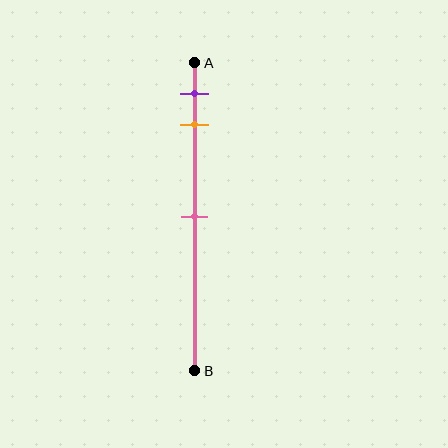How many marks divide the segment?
There are 3 marks dividing the segment.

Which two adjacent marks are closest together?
The purple and orange marks are the closest adjacent pair.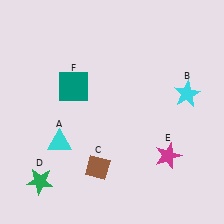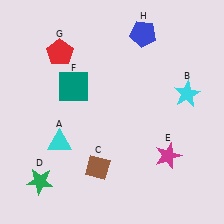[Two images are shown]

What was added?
A red pentagon (G), a blue pentagon (H) were added in Image 2.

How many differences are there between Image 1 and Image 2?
There are 2 differences between the two images.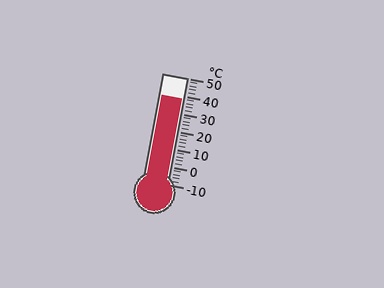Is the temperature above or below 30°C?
The temperature is above 30°C.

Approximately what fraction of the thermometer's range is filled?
The thermometer is filled to approximately 80% of its range.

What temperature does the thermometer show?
The thermometer shows approximately 38°C.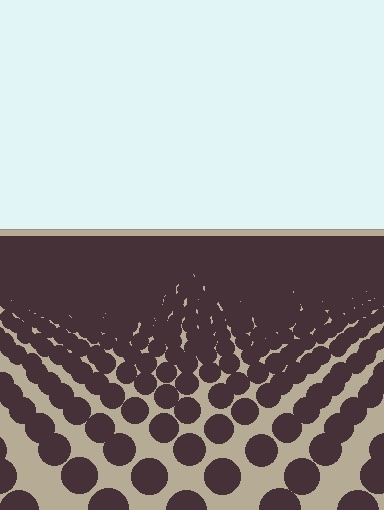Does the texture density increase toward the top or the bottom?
Density increases toward the top.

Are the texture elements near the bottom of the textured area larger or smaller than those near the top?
Larger. Near the bottom, elements are closer to the viewer and appear at a bigger on-screen size.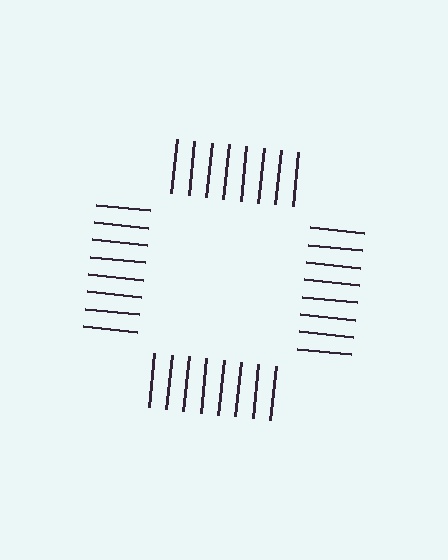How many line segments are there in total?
32 — 8 along each of the 4 edges.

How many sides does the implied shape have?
4 sides — the line-ends trace a square.